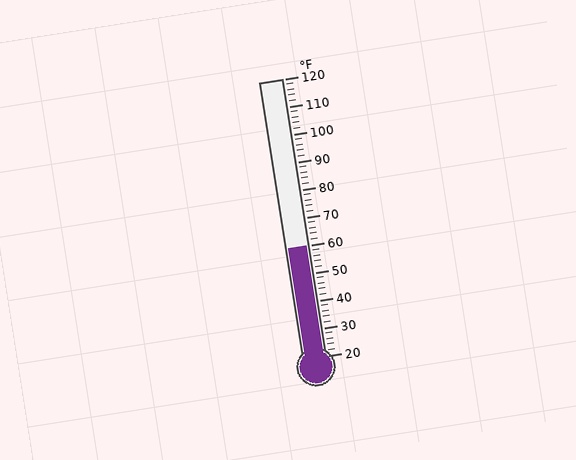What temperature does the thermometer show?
The thermometer shows approximately 60°F.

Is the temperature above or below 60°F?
The temperature is at 60°F.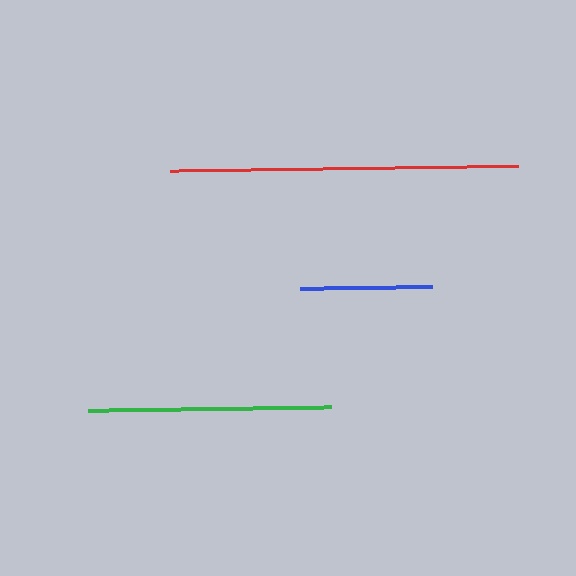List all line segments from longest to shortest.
From longest to shortest: red, green, blue.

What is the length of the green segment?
The green segment is approximately 243 pixels long.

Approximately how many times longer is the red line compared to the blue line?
The red line is approximately 2.6 times the length of the blue line.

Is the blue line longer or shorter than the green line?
The green line is longer than the blue line.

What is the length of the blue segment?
The blue segment is approximately 132 pixels long.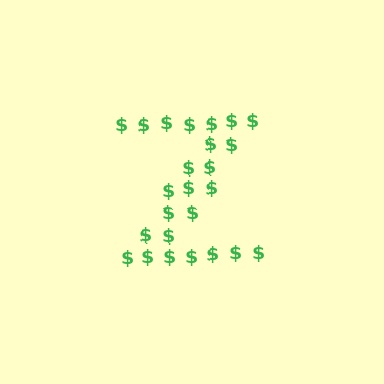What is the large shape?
The large shape is the letter Z.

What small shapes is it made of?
It is made of small dollar signs.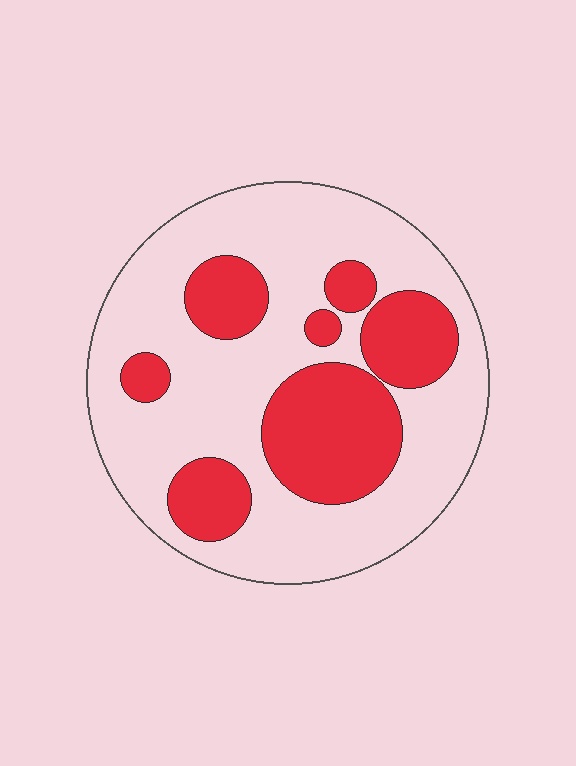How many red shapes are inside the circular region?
7.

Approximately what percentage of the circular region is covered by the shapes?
Approximately 30%.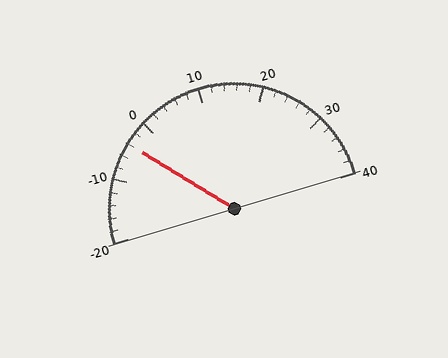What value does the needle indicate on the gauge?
The needle indicates approximately -4.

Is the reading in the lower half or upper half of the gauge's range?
The reading is in the lower half of the range (-20 to 40).